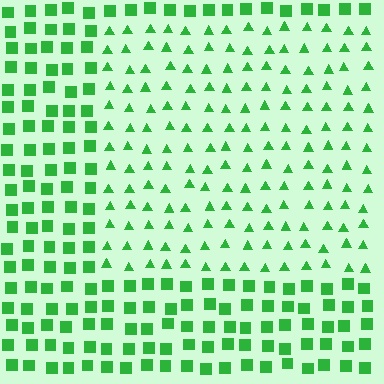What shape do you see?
I see a rectangle.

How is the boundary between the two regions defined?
The boundary is defined by a change in element shape: triangles inside vs. squares outside. All elements share the same color and spacing.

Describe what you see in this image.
The image is filled with small green elements arranged in a uniform grid. A rectangle-shaped region contains triangles, while the surrounding area contains squares. The boundary is defined purely by the change in element shape.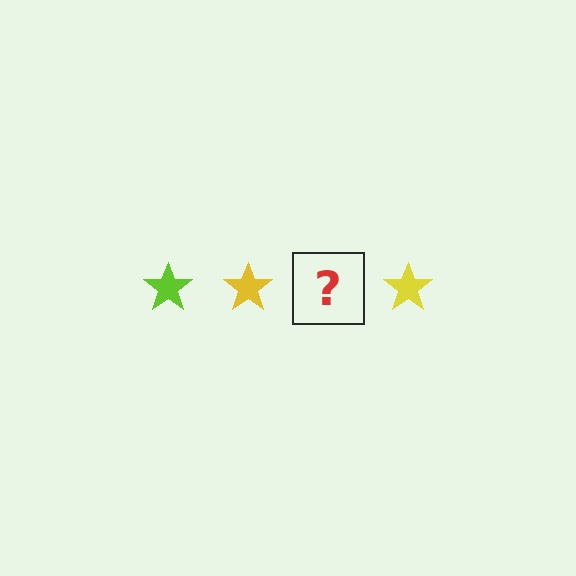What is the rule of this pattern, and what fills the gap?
The rule is that the pattern cycles through lime, yellow stars. The gap should be filled with a lime star.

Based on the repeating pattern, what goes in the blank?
The blank should be a lime star.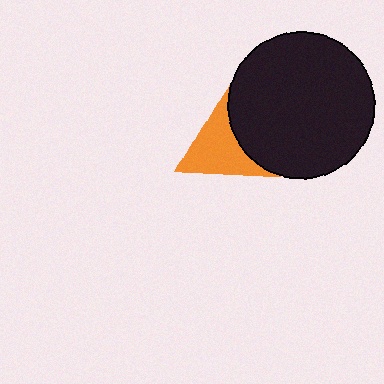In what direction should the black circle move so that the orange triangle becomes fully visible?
The black circle should move right. That is the shortest direction to clear the overlap and leave the orange triangle fully visible.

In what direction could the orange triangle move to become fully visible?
The orange triangle could move left. That would shift it out from behind the black circle entirely.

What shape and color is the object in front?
The object in front is a black circle.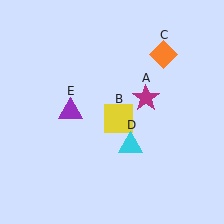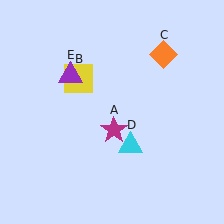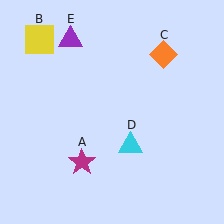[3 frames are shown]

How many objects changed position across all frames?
3 objects changed position: magenta star (object A), yellow square (object B), purple triangle (object E).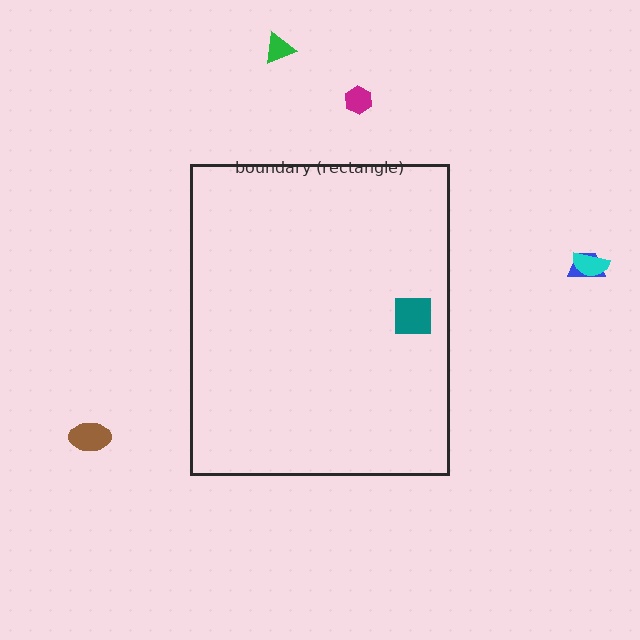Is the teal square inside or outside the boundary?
Inside.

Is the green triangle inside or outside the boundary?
Outside.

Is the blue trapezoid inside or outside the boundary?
Outside.